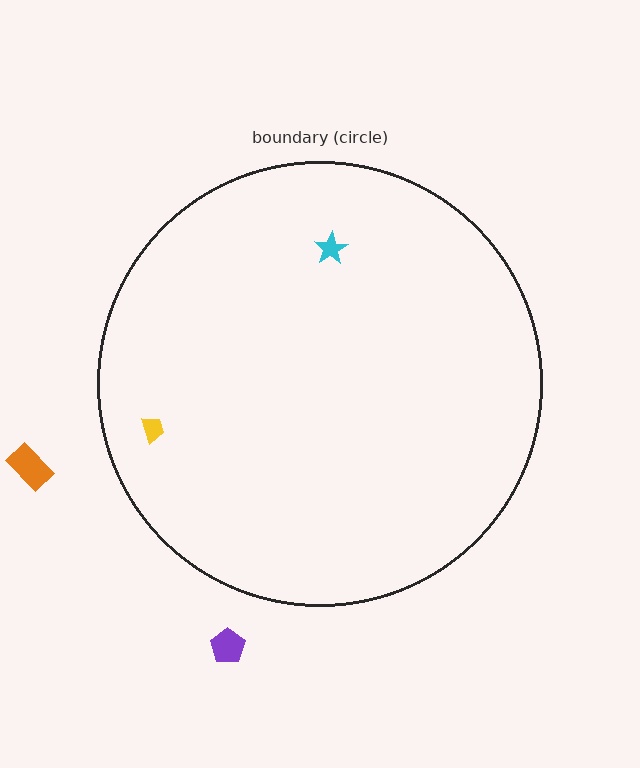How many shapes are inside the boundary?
2 inside, 2 outside.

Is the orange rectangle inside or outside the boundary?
Outside.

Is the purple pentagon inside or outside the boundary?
Outside.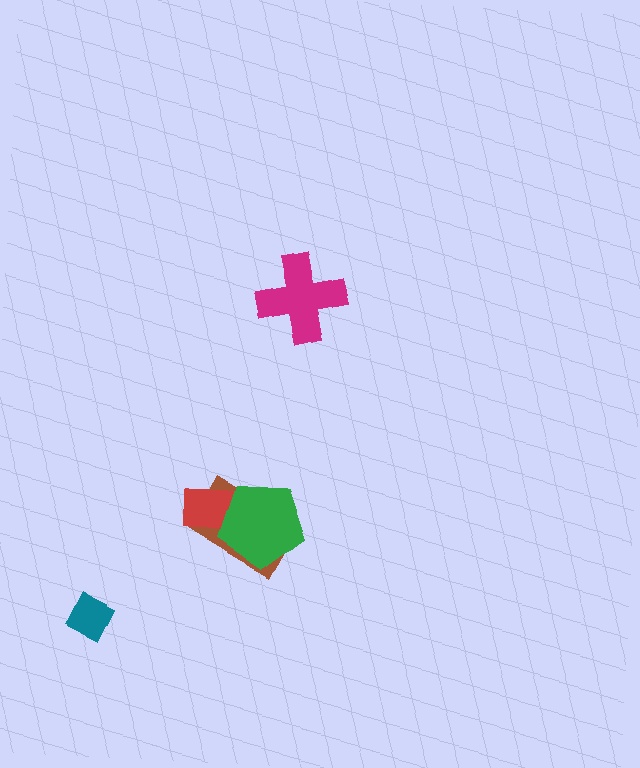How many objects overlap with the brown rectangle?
2 objects overlap with the brown rectangle.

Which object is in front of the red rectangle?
The green pentagon is in front of the red rectangle.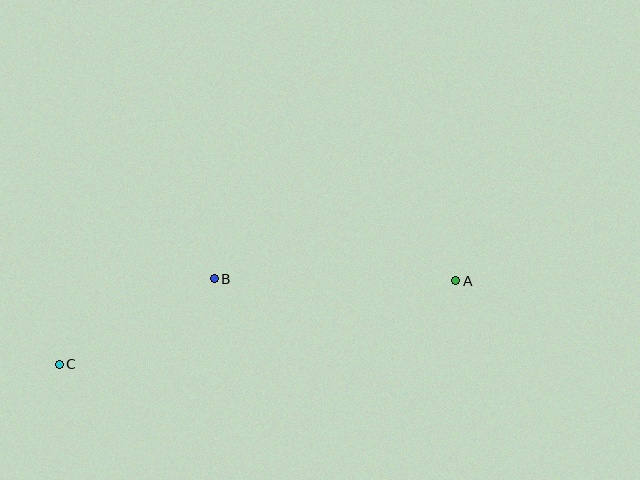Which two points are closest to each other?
Points B and C are closest to each other.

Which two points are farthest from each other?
Points A and C are farthest from each other.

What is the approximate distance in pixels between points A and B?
The distance between A and B is approximately 242 pixels.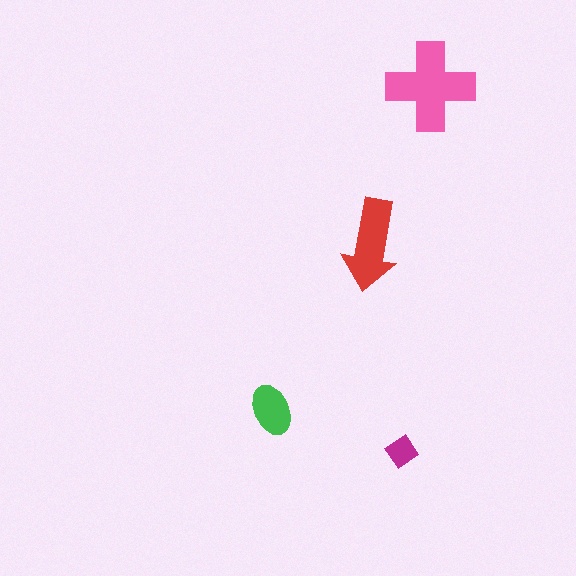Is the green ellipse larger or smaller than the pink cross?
Smaller.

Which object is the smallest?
The magenta diamond.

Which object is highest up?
The pink cross is topmost.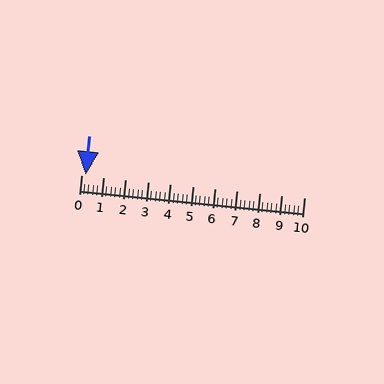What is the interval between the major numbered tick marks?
The major tick marks are spaced 1 units apart.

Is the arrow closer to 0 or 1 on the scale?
The arrow is closer to 0.